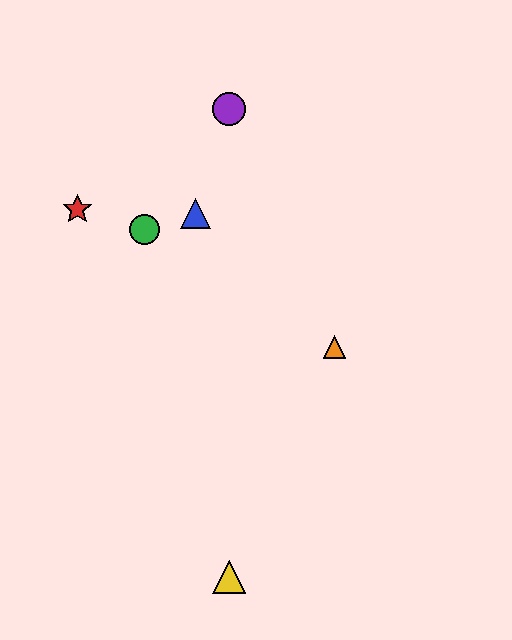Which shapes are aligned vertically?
The yellow triangle, the purple circle are aligned vertically.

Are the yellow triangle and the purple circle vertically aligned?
Yes, both are at x≈229.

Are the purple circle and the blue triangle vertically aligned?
No, the purple circle is at x≈229 and the blue triangle is at x≈195.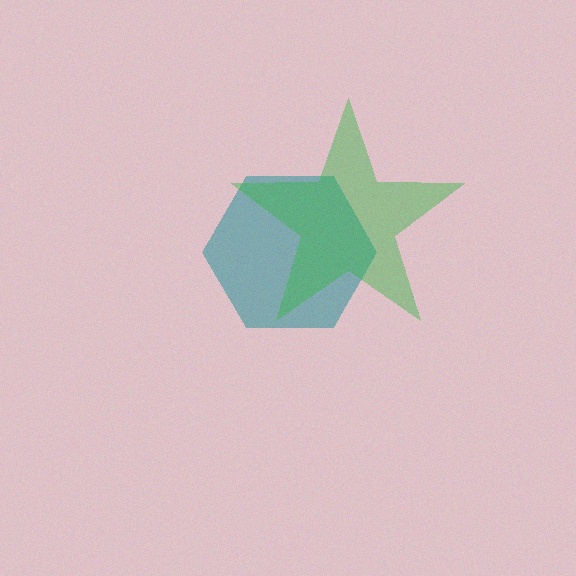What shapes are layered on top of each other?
The layered shapes are: a teal hexagon, a green star.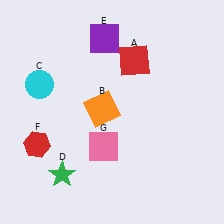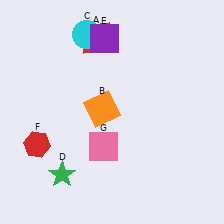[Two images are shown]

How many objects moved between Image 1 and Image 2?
2 objects moved between the two images.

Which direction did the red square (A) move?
The red square (A) moved left.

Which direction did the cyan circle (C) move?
The cyan circle (C) moved up.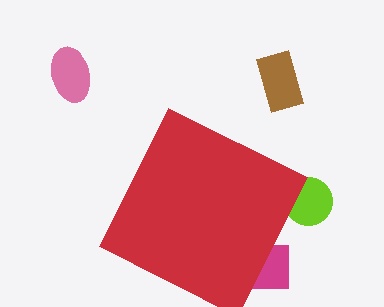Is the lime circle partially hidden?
Yes, the lime circle is partially hidden behind the red diamond.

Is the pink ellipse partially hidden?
No, the pink ellipse is fully visible.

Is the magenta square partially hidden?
Yes, the magenta square is partially hidden behind the red diamond.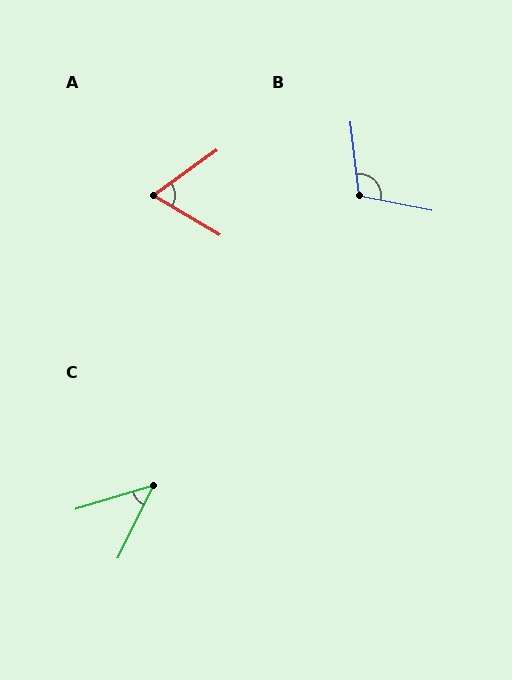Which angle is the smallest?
C, at approximately 47 degrees.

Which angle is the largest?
B, at approximately 108 degrees.